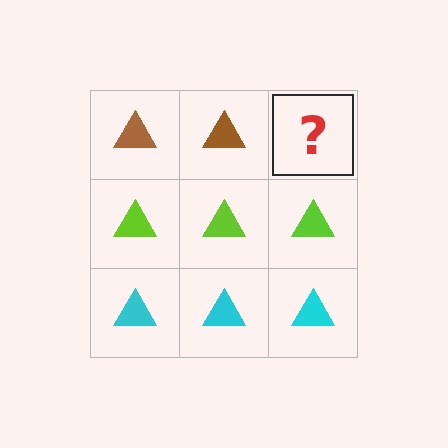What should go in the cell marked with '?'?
The missing cell should contain a brown triangle.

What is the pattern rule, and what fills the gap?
The rule is that each row has a consistent color. The gap should be filled with a brown triangle.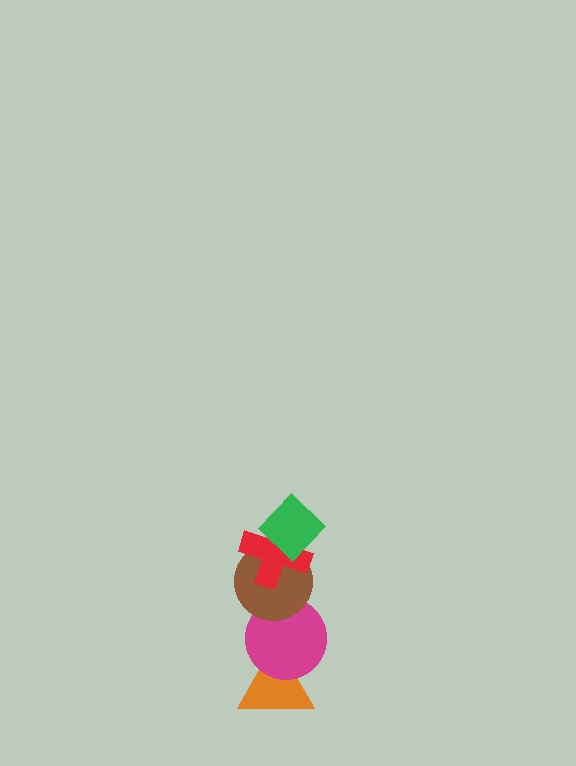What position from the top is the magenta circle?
The magenta circle is 4th from the top.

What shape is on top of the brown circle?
The red cross is on top of the brown circle.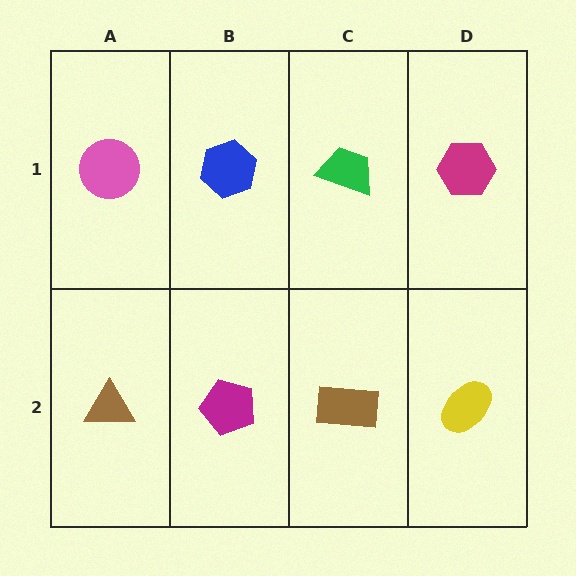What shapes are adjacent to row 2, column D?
A magenta hexagon (row 1, column D), a brown rectangle (row 2, column C).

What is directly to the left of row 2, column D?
A brown rectangle.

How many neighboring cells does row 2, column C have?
3.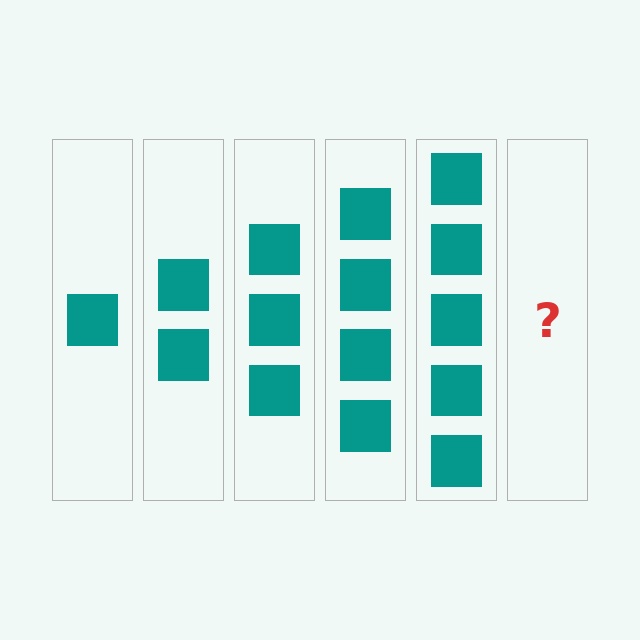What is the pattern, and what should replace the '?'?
The pattern is that each step adds one more square. The '?' should be 6 squares.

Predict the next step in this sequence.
The next step is 6 squares.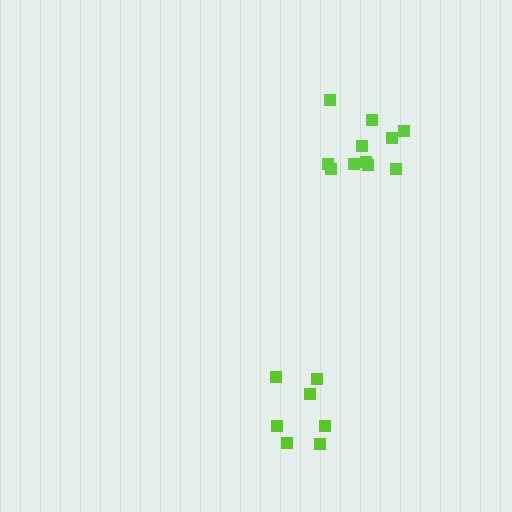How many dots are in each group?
Group 1: 11 dots, Group 2: 7 dots (18 total).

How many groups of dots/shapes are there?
There are 2 groups.